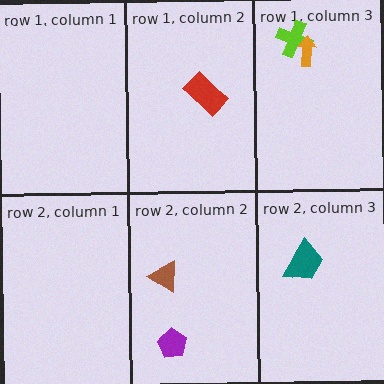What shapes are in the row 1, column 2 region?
The red rectangle.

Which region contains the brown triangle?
The row 2, column 2 region.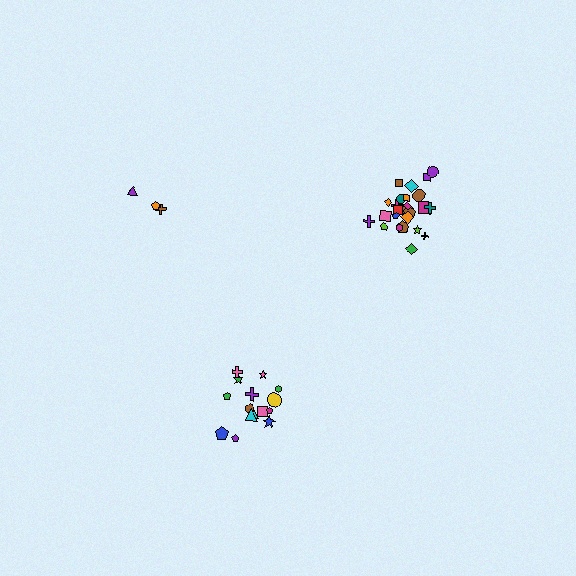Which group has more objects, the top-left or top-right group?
The top-right group.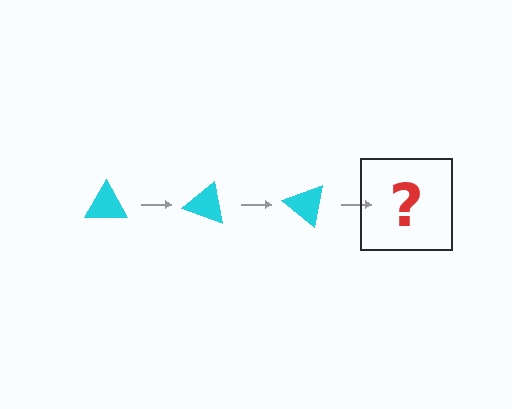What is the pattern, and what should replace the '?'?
The pattern is that the triangle rotates 20 degrees each step. The '?' should be a cyan triangle rotated 60 degrees.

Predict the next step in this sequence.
The next step is a cyan triangle rotated 60 degrees.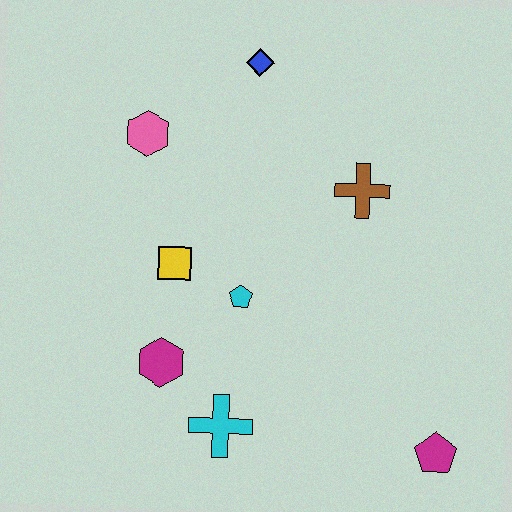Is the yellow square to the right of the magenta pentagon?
No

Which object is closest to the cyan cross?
The magenta hexagon is closest to the cyan cross.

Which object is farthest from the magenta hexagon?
The blue diamond is farthest from the magenta hexagon.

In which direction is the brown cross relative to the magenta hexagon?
The brown cross is to the right of the magenta hexagon.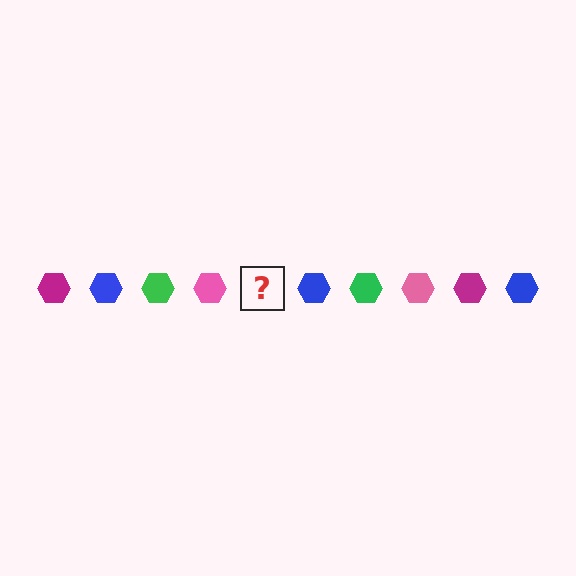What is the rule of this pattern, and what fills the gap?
The rule is that the pattern cycles through magenta, blue, green, pink hexagons. The gap should be filled with a magenta hexagon.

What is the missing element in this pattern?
The missing element is a magenta hexagon.